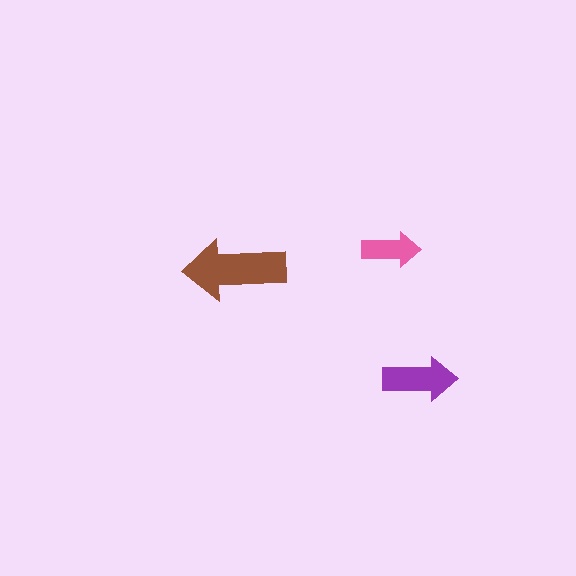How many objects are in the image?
There are 3 objects in the image.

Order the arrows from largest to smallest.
the brown one, the purple one, the pink one.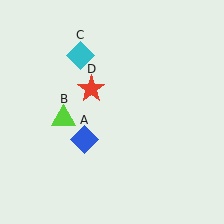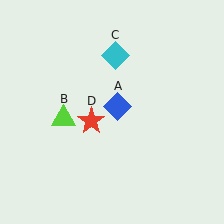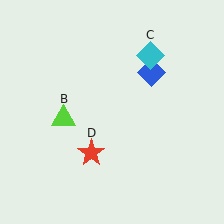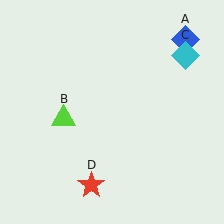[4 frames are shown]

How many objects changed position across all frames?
3 objects changed position: blue diamond (object A), cyan diamond (object C), red star (object D).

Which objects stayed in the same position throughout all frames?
Lime triangle (object B) remained stationary.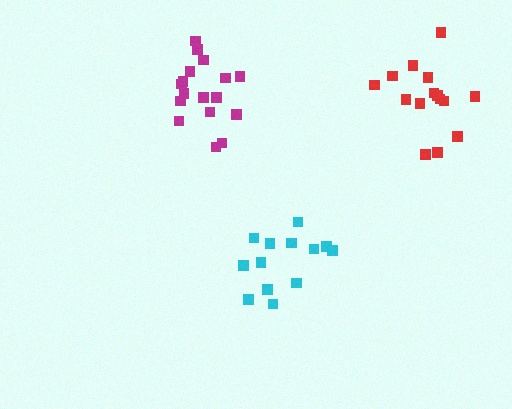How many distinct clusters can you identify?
There are 3 distinct clusters.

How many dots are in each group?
Group 1: 17 dots, Group 2: 13 dots, Group 3: 15 dots (45 total).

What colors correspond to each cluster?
The clusters are colored: magenta, cyan, red.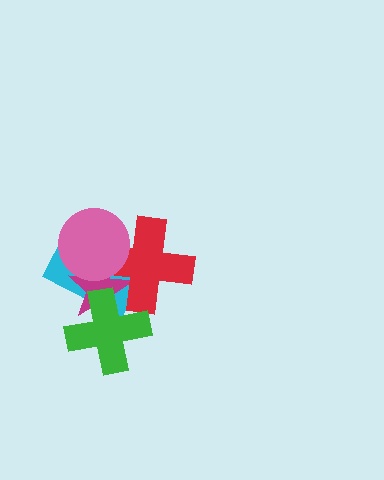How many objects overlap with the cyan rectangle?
4 objects overlap with the cyan rectangle.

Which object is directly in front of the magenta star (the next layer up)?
The red cross is directly in front of the magenta star.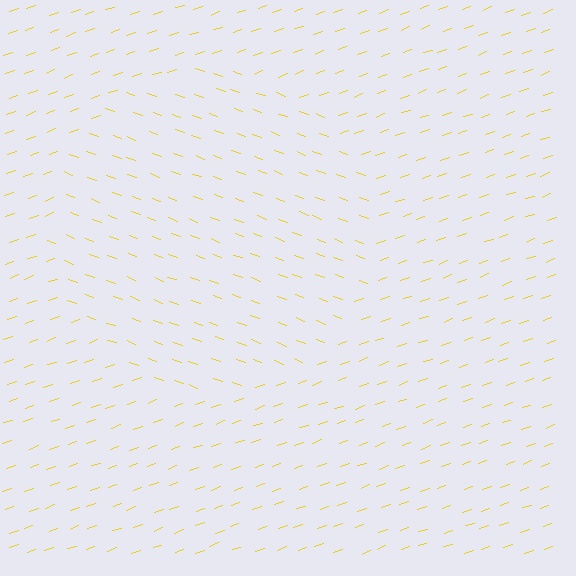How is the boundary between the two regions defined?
The boundary is defined purely by a change in line orientation (approximately 40 degrees difference). All lines are the same color and thickness.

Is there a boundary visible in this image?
Yes, there is a texture boundary formed by a change in line orientation.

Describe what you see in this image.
The image is filled with small yellow line segments. A circle region in the image has lines oriented differently from the surrounding lines, creating a visible texture boundary.